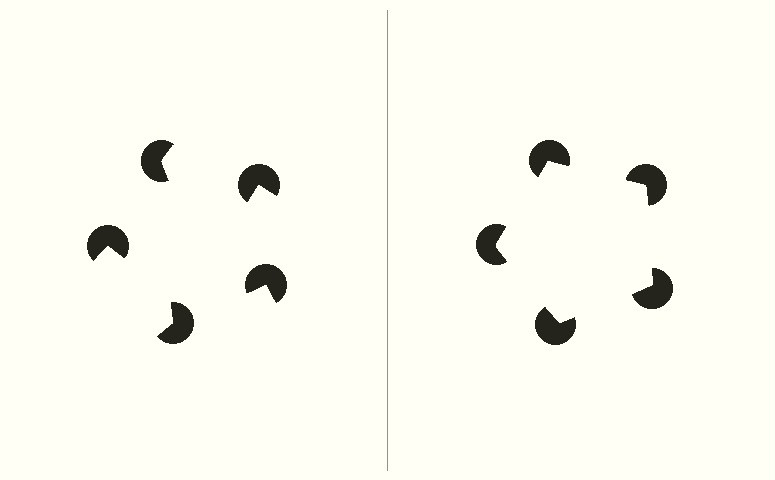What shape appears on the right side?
An illusory pentagon.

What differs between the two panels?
The pac-man discs are positioned identically on both sides; only the wedge orientations differ. On the right they align to a pentagon; on the left they are misaligned.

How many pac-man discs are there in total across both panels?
10 — 5 on each side.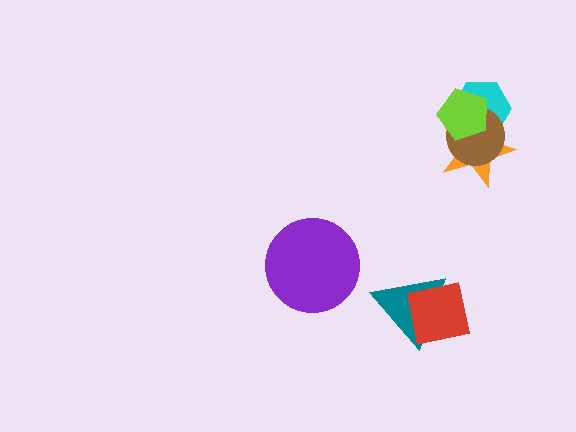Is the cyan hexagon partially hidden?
Yes, it is partially covered by another shape.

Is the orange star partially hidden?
Yes, it is partially covered by another shape.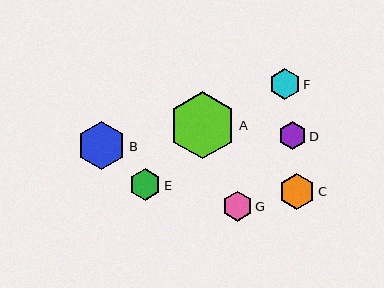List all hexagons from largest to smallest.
From largest to smallest: A, B, C, E, F, G, D.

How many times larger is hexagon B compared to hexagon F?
Hexagon B is approximately 1.6 times the size of hexagon F.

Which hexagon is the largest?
Hexagon A is the largest with a size of approximately 67 pixels.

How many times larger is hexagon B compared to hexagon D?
Hexagon B is approximately 1.8 times the size of hexagon D.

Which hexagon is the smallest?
Hexagon D is the smallest with a size of approximately 27 pixels.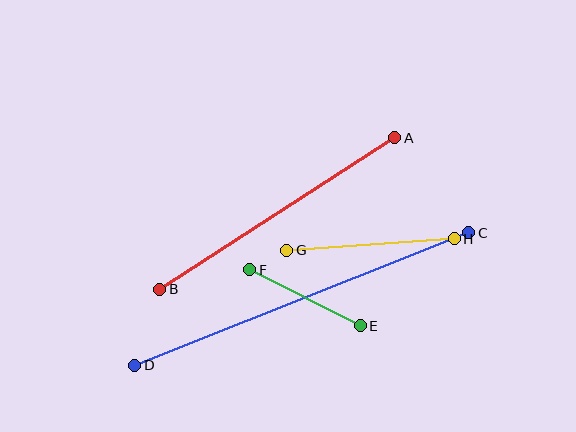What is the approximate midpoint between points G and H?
The midpoint is at approximately (371, 245) pixels.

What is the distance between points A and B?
The distance is approximately 280 pixels.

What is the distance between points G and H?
The distance is approximately 168 pixels.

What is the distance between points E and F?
The distance is approximately 124 pixels.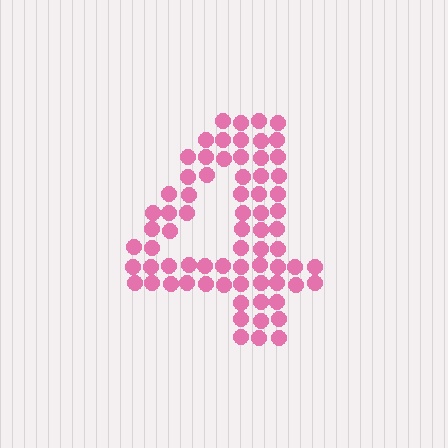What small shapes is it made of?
It is made of small circles.